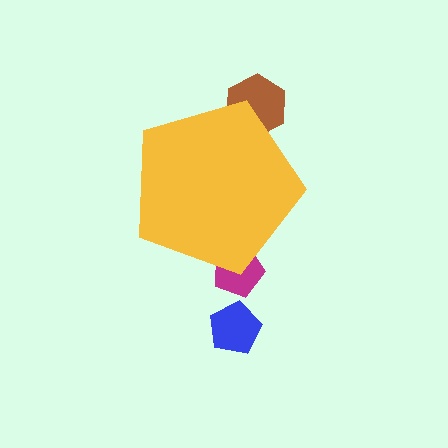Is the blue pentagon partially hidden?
No, the blue pentagon is fully visible.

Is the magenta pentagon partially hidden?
Yes, the magenta pentagon is partially hidden behind the yellow pentagon.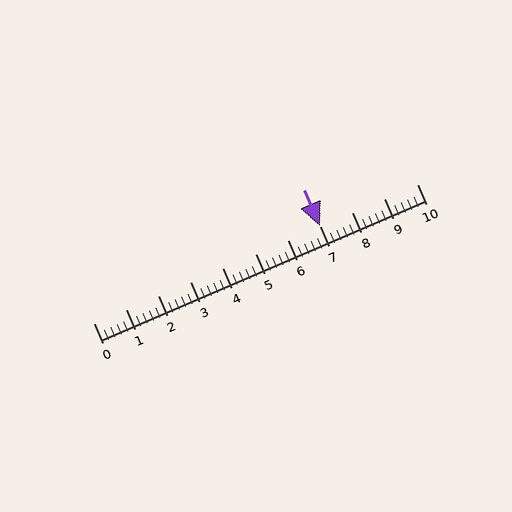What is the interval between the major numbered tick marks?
The major tick marks are spaced 1 units apart.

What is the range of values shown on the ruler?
The ruler shows values from 0 to 10.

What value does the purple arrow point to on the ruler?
The purple arrow points to approximately 7.0.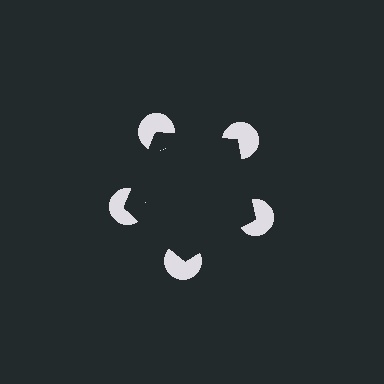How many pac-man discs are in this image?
There are 5 — one at each vertex of the illusory pentagon.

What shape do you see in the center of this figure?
An illusory pentagon — its edges are inferred from the aligned wedge cuts in the pac-man discs, not physically drawn.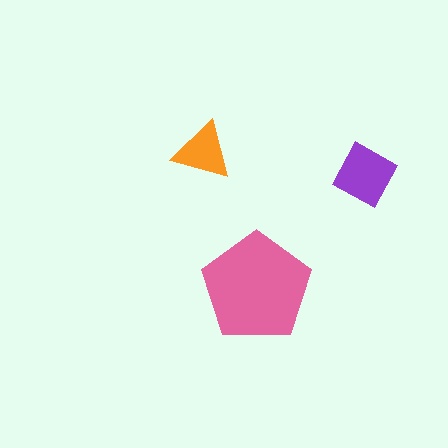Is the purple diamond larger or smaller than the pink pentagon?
Smaller.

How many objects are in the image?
There are 3 objects in the image.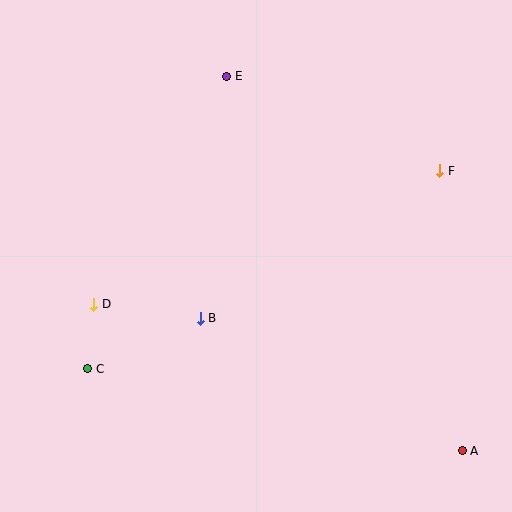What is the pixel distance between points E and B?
The distance between E and B is 243 pixels.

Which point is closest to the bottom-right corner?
Point A is closest to the bottom-right corner.